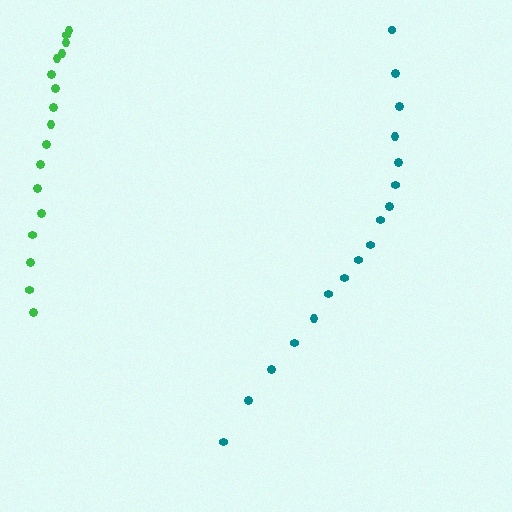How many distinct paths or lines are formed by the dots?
There are 2 distinct paths.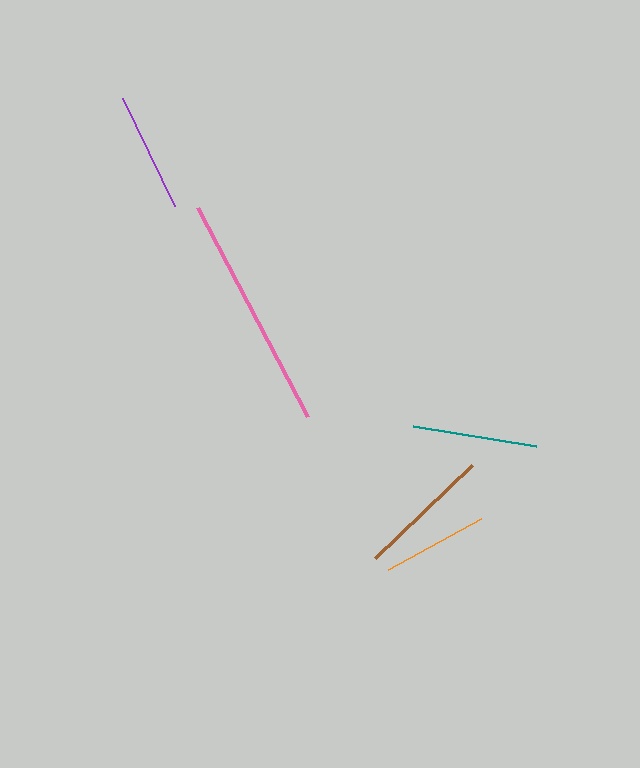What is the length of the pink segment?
The pink segment is approximately 236 pixels long.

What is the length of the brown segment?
The brown segment is approximately 134 pixels long.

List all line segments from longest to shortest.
From longest to shortest: pink, brown, teal, purple, orange.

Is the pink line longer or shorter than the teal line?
The pink line is longer than the teal line.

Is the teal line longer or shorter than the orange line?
The teal line is longer than the orange line.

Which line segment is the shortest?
The orange line is the shortest at approximately 106 pixels.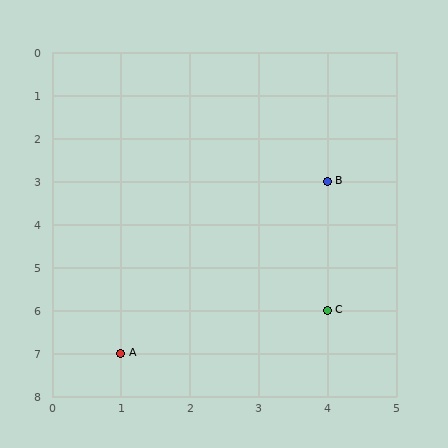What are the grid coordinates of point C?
Point C is at grid coordinates (4, 6).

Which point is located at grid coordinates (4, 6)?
Point C is at (4, 6).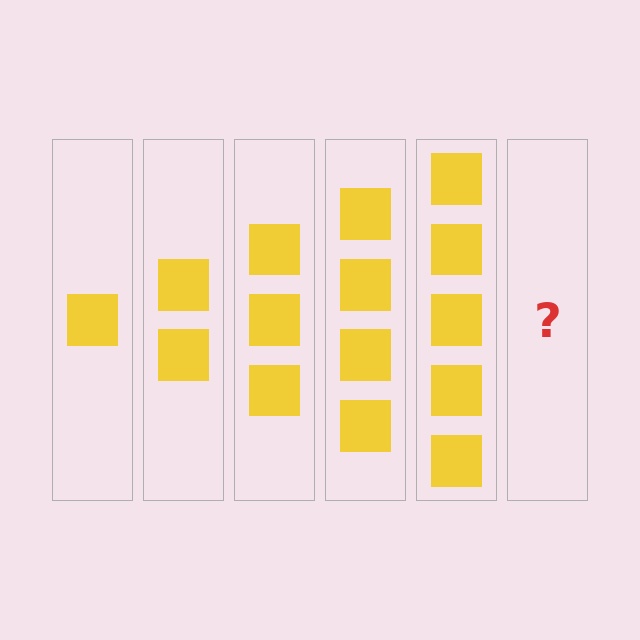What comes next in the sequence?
The next element should be 6 squares.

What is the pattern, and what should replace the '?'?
The pattern is that each step adds one more square. The '?' should be 6 squares.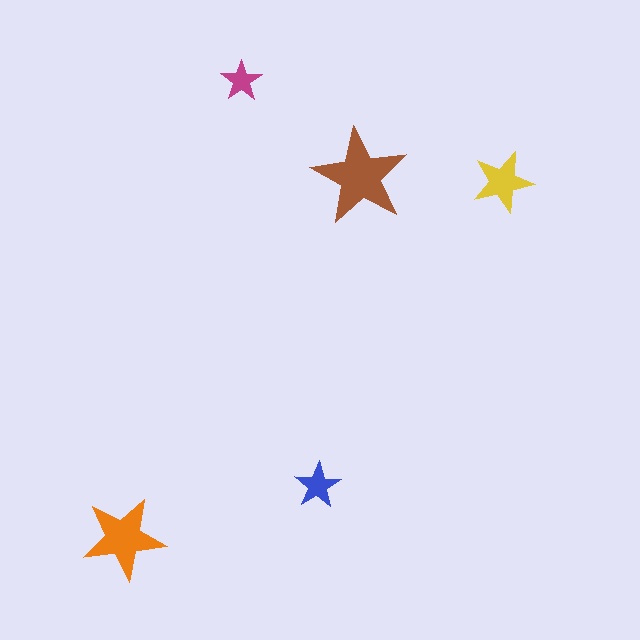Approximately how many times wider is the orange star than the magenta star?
About 2 times wider.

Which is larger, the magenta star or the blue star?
The blue one.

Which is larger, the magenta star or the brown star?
The brown one.